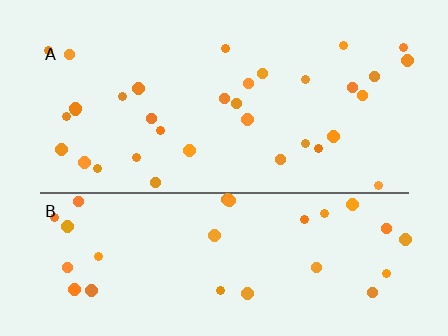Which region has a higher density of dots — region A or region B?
A (the top).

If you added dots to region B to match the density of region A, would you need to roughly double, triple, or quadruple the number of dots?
Approximately double.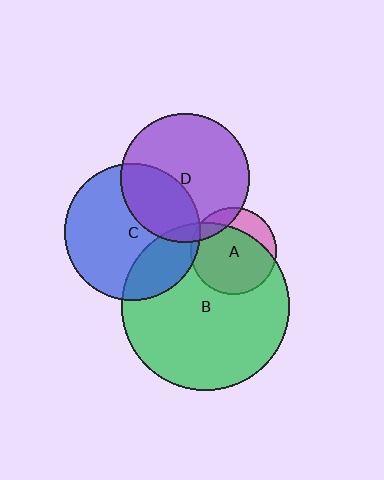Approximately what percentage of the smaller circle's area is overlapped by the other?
Approximately 5%.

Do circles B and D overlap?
Yes.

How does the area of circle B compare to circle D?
Approximately 1.7 times.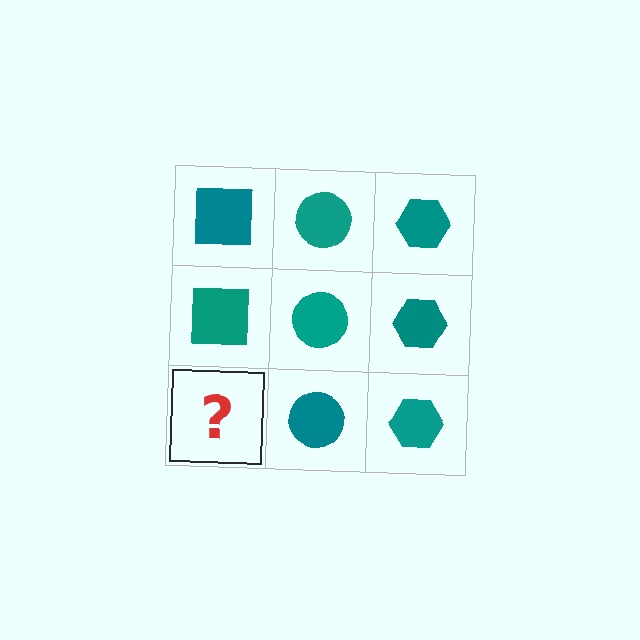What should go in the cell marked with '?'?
The missing cell should contain a teal square.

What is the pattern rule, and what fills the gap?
The rule is that each column has a consistent shape. The gap should be filled with a teal square.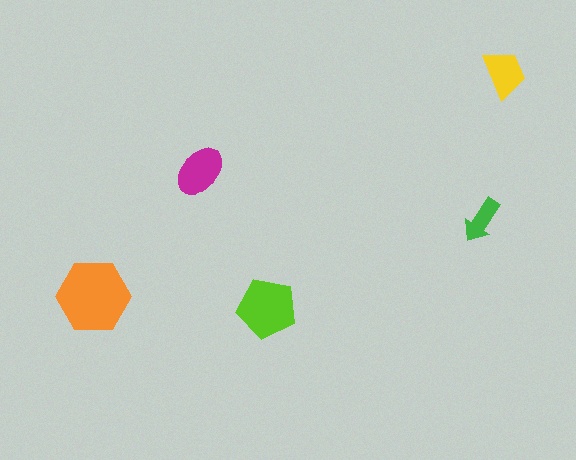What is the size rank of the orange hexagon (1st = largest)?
1st.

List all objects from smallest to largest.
The green arrow, the yellow trapezoid, the magenta ellipse, the lime pentagon, the orange hexagon.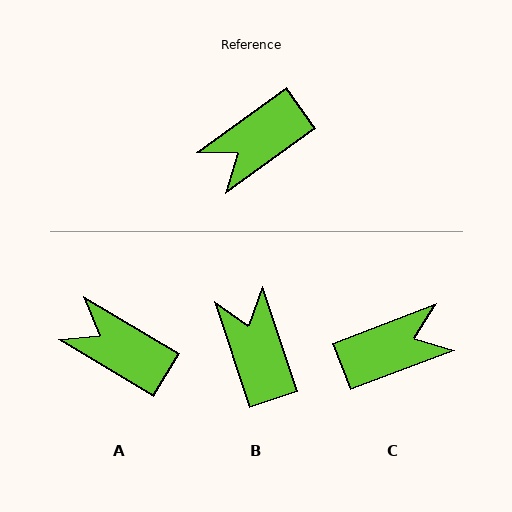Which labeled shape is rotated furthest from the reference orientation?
C, about 165 degrees away.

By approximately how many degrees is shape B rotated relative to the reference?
Approximately 107 degrees clockwise.